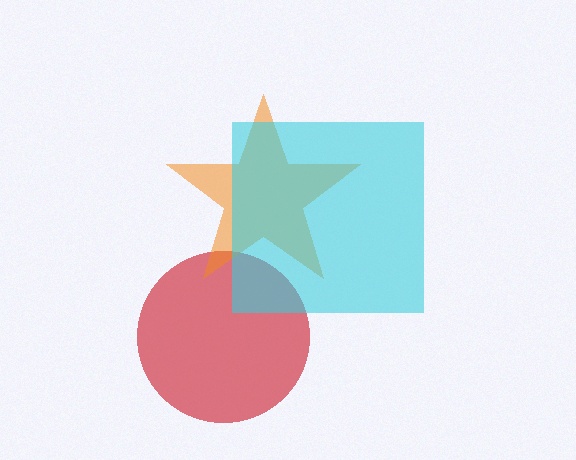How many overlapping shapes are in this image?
There are 3 overlapping shapes in the image.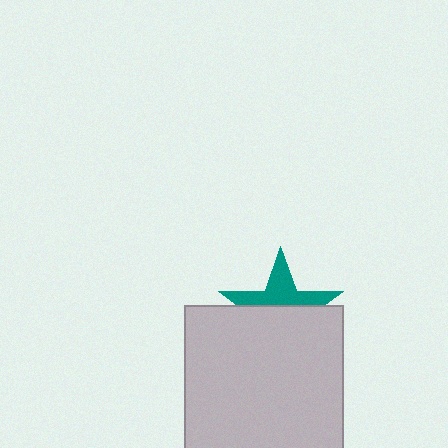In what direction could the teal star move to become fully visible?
The teal star could move up. That would shift it out from behind the light gray rectangle entirely.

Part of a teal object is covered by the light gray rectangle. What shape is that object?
It is a star.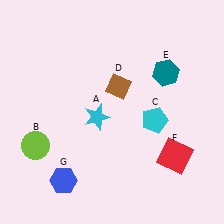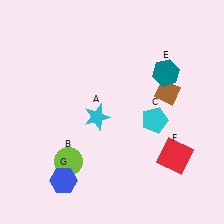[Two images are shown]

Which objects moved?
The objects that moved are: the lime circle (B), the brown diamond (D).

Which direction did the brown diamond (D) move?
The brown diamond (D) moved right.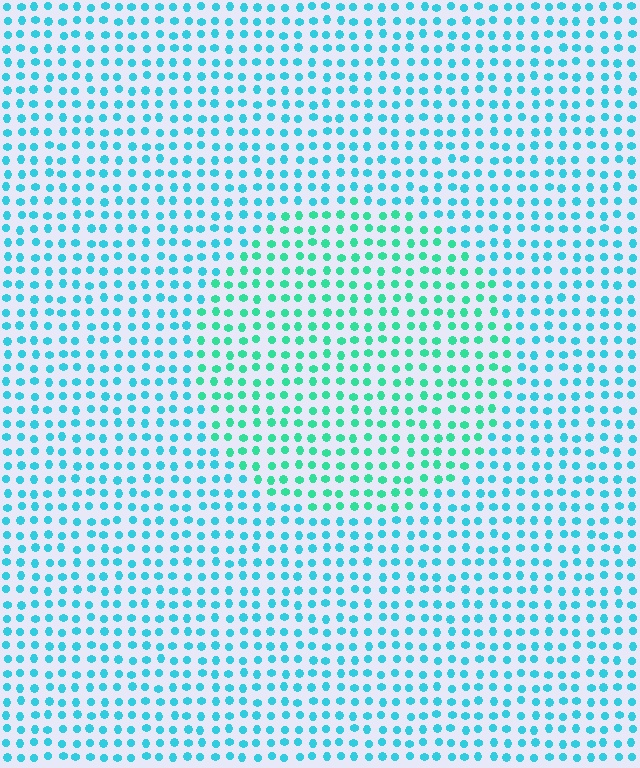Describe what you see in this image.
The image is filled with small cyan elements in a uniform arrangement. A circle-shaped region is visible where the elements are tinted to a slightly different hue, forming a subtle color boundary.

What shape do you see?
I see a circle.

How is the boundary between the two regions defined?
The boundary is defined purely by a slight shift in hue (about 31 degrees). Spacing, size, and orientation are identical on both sides.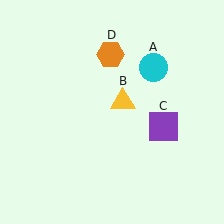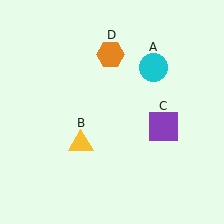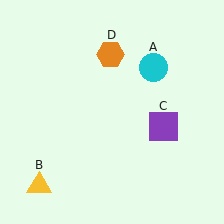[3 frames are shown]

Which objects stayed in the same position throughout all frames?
Cyan circle (object A) and purple square (object C) and orange hexagon (object D) remained stationary.